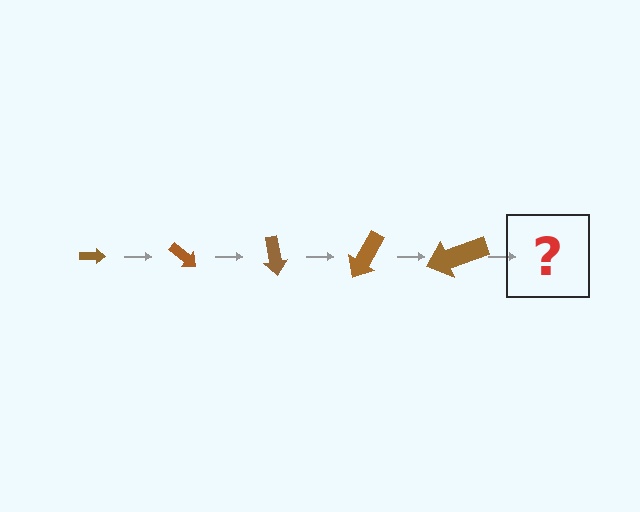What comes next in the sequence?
The next element should be an arrow, larger than the previous one and rotated 200 degrees from the start.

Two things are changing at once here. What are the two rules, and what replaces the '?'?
The two rules are that the arrow grows larger each step and it rotates 40 degrees each step. The '?' should be an arrow, larger than the previous one and rotated 200 degrees from the start.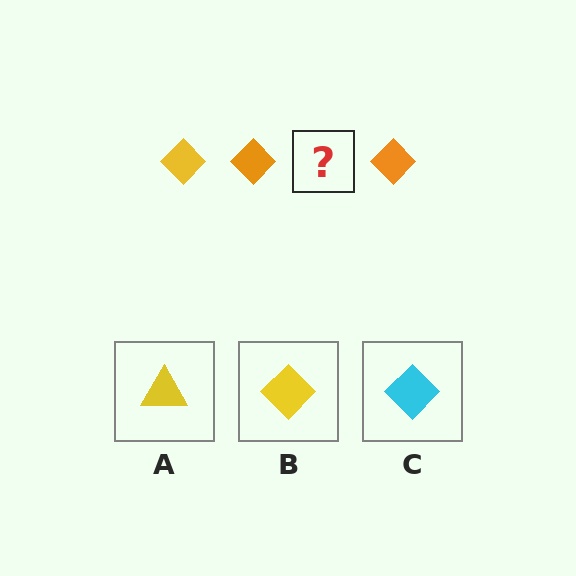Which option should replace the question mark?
Option B.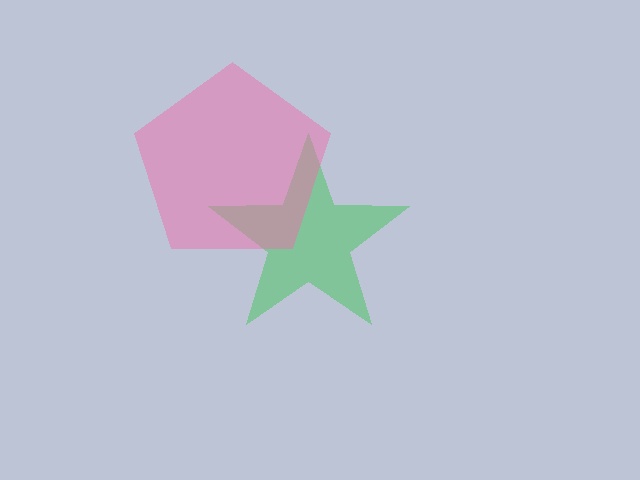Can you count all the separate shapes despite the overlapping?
Yes, there are 2 separate shapes.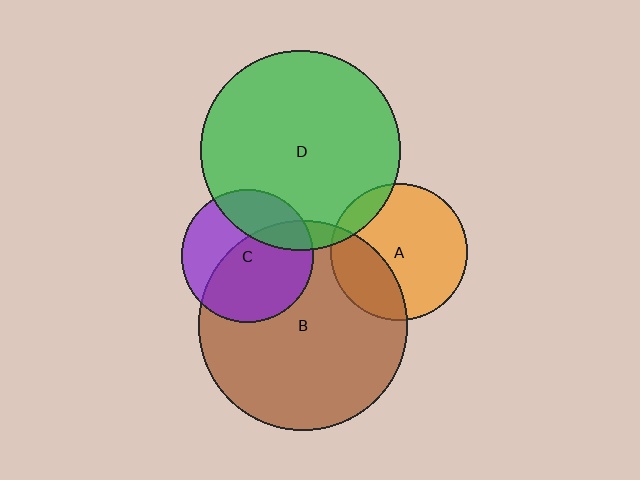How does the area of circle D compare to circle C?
Approximately 2.3 times.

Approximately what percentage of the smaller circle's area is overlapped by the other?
Approximately 10%.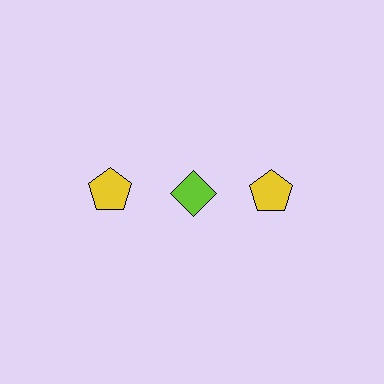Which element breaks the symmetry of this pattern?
The lime diamond in the top row, second from left column breaks the symmetry. All other shapes are yellow pentagons.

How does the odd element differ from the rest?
It differs in both color (lime instead of yellow) and shape (diamond instead of pentagon).